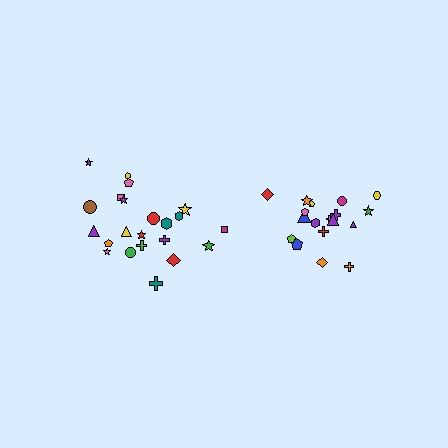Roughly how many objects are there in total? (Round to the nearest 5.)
Roughly 40 objects in total.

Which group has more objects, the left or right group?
The left group.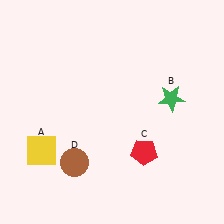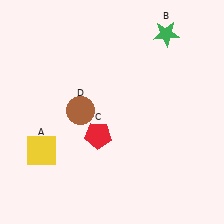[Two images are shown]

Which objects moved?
The objects that moved are: the green star (B), the red pentagon (C), the brown circle (D).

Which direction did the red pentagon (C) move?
The red pentagon (C) moved left.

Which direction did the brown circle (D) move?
The brown circle (D) moved up.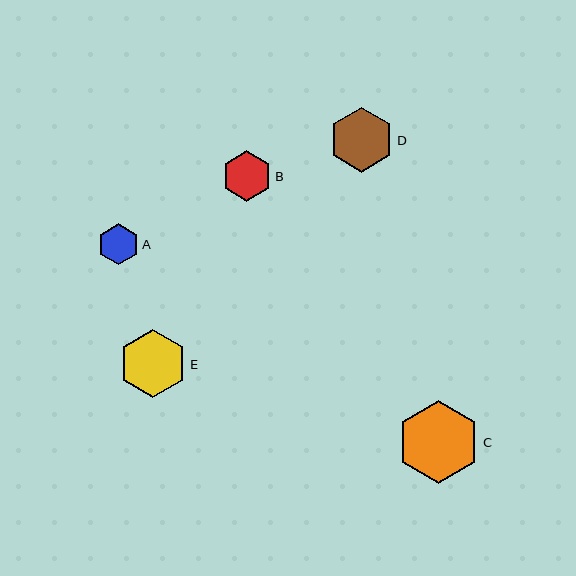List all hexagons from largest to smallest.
From largest to smallest: C, E, D, B, A.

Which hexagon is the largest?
Hexagon C is the largest with a size of approximately 83 pixels.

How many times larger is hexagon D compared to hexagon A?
Hexagon D is approximately 1.6 times the size of hexagon A.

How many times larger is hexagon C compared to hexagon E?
Hexagon C is approximately 1.2 times the size of hexagon E.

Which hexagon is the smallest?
Hexagon A is the smallest with a size of approximately 41 pixels.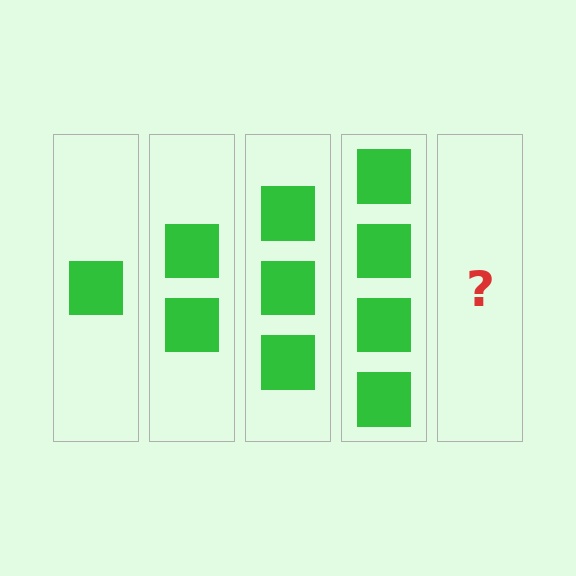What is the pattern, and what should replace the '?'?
The pattern is that each step adds one more square. The '?' should be 5 squares.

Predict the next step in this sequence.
The next step is 5 squares.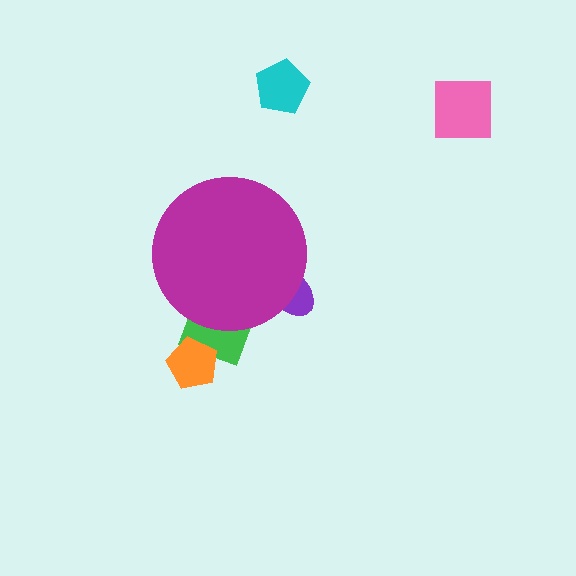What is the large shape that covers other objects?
A magenta circle.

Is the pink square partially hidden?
No, the pink square is fully visible.